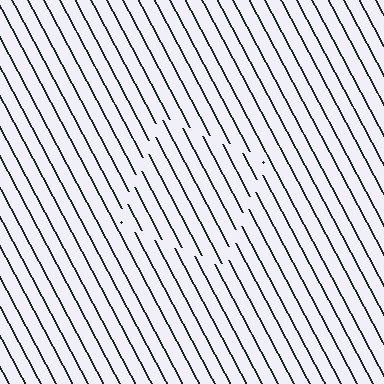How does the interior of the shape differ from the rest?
The interior of the shape contains the same grating, shifted by half a period — the contour is defined by the phase discontinuity where line-ends from the inner and outer gratings abut.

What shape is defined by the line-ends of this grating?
An illusory square. The interior of the shape contains the same grating, shifted by half a period — the contour is defined by the phase discontinuity where line-ends from the inner and outer gratings abut.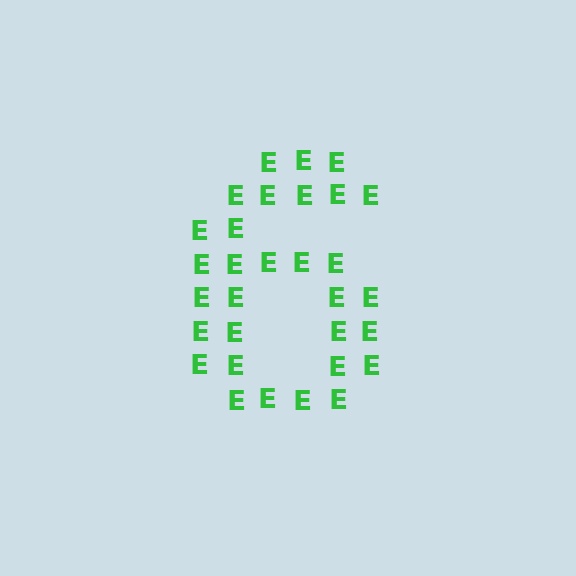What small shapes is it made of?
It is made of small letter E's.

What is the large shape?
The large shape is the digit 6.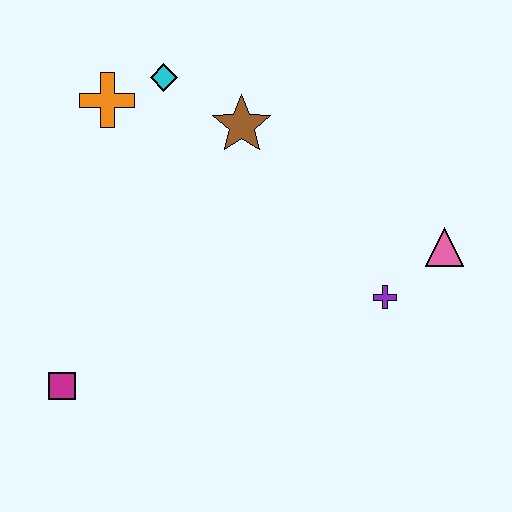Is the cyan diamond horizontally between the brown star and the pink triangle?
No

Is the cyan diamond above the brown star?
Yes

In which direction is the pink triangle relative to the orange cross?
The pink triangle is to the right of the orange cross.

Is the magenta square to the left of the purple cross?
Yes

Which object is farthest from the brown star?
The magenta square is farthest from the brown star.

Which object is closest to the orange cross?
The cyan diamond is closest to the orange cross.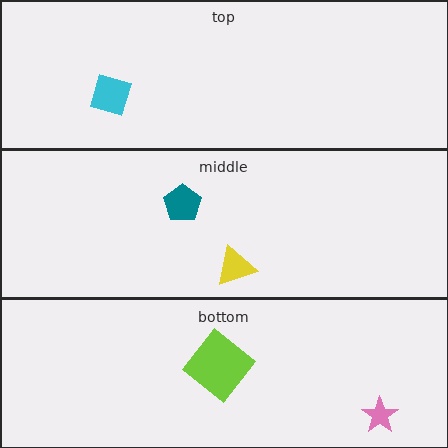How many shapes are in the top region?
1.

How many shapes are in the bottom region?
2.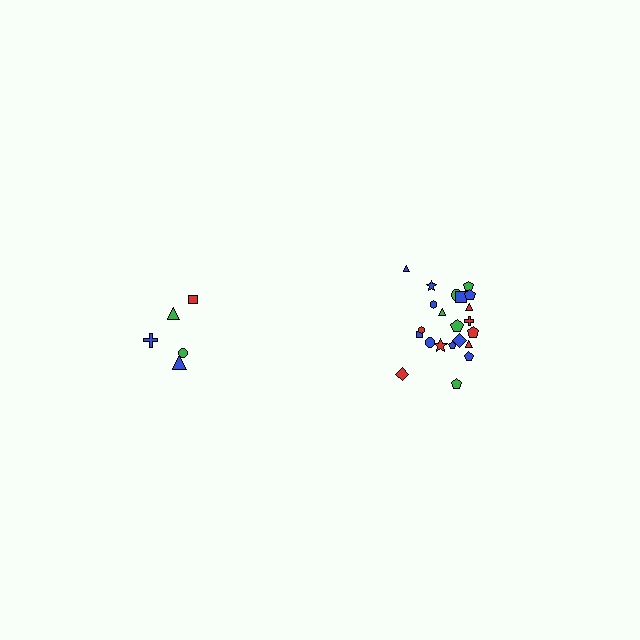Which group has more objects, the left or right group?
The right group.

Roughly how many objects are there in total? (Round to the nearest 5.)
Roughly 25 objects in total.